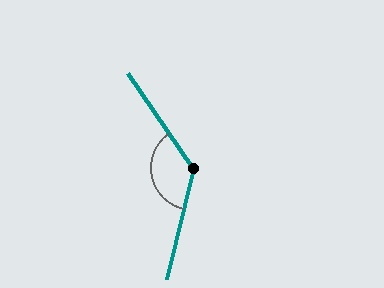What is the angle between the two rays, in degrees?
Approximately 132 degrees.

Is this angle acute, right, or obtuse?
It is obtuse.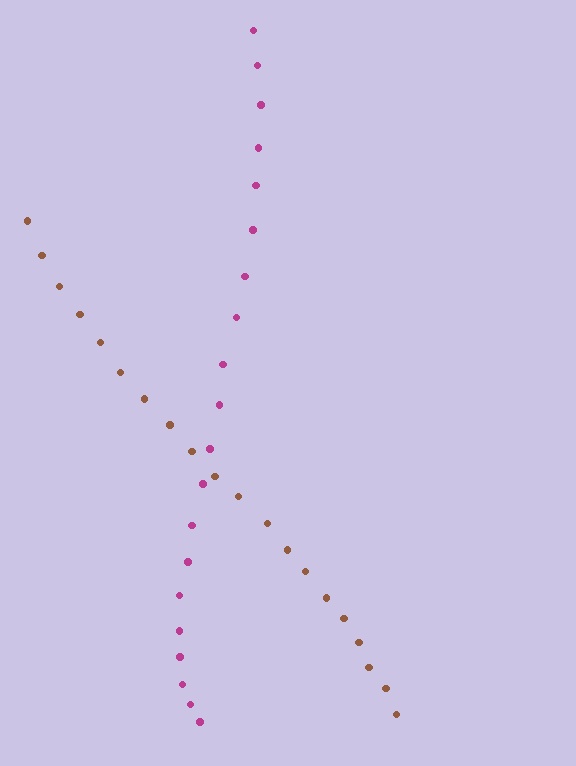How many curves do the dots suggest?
There are 2 distinct paths.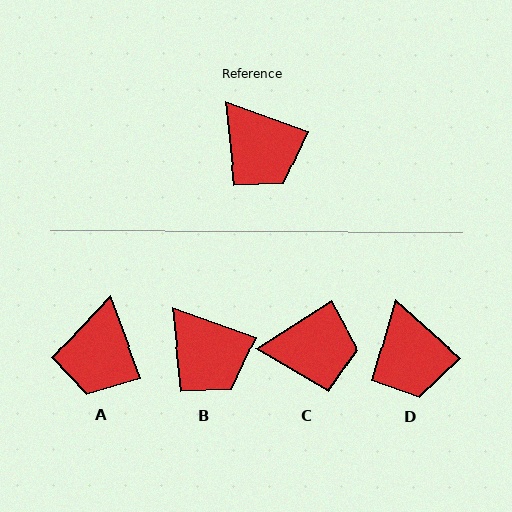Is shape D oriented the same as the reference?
No, it is off by about 21 degrees.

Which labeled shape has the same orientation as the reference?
B.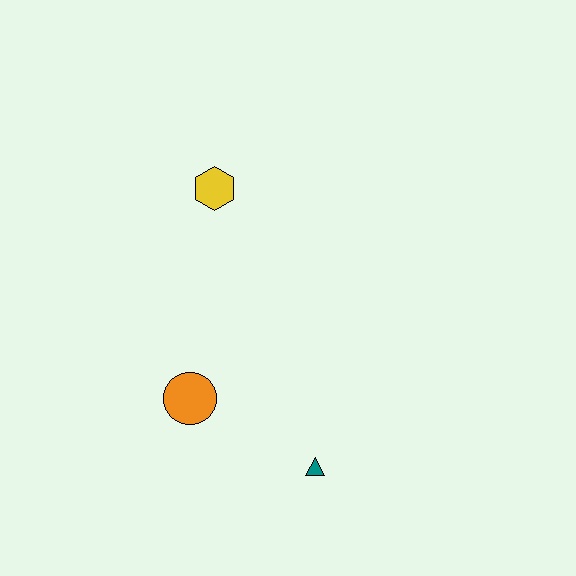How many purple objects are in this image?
There are no purple objects.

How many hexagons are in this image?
There is 1 hexagon.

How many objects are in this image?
There are 3 objects.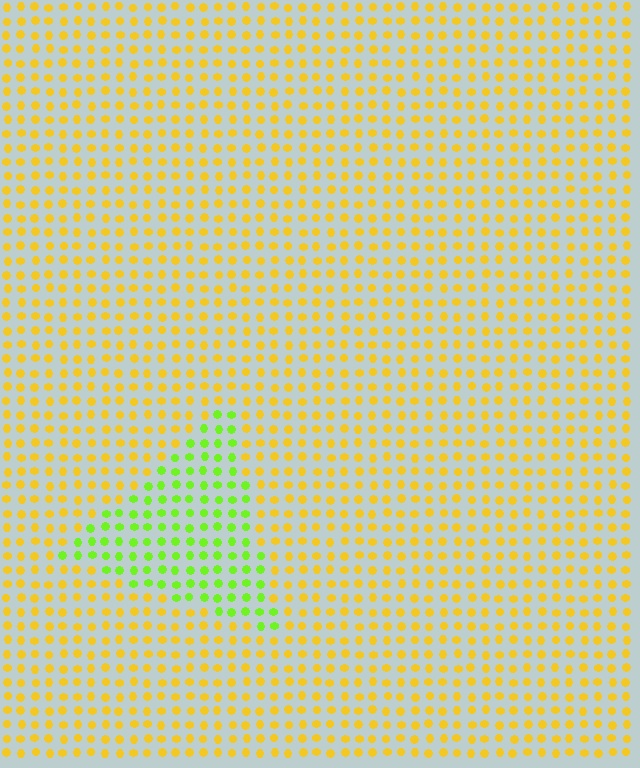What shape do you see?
I see a triangle.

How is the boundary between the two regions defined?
The boundary is defined purely by a slight shift in hue (about 50 degrees). Spacing, size, and orientation are identical on both sides.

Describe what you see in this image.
The image is filled with small yellow elements in a uniform arrangement. A triangle-shaped region is visible where the elements are tinted to a slightly different hue, forming a subtle color boundary.